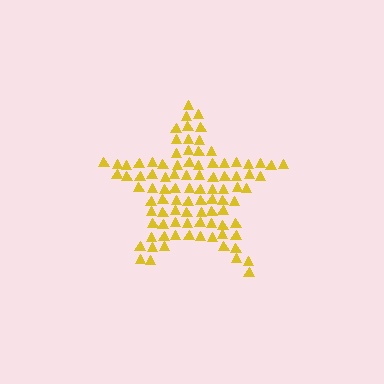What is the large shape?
The large shape is a star.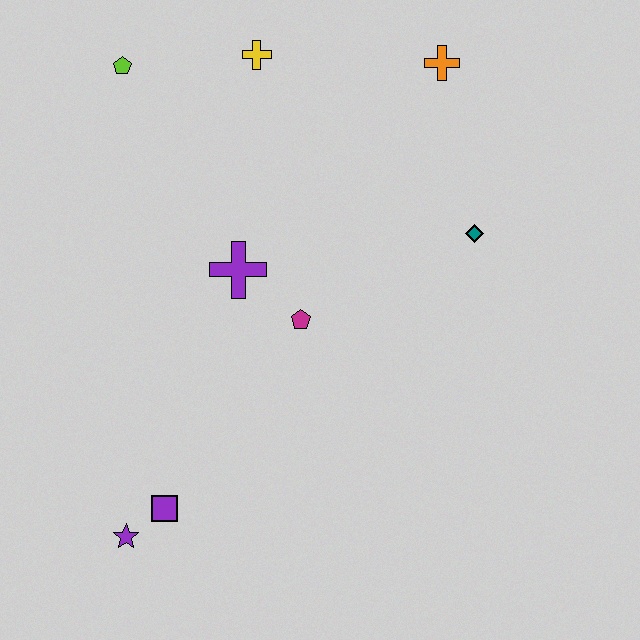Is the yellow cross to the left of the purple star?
No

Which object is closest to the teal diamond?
The orange cross is closest to the teal diamond.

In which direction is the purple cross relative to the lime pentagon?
The purple cross is below the lime pentagon.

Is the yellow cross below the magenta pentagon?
No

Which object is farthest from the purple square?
The orange cross is farthest from the purple square.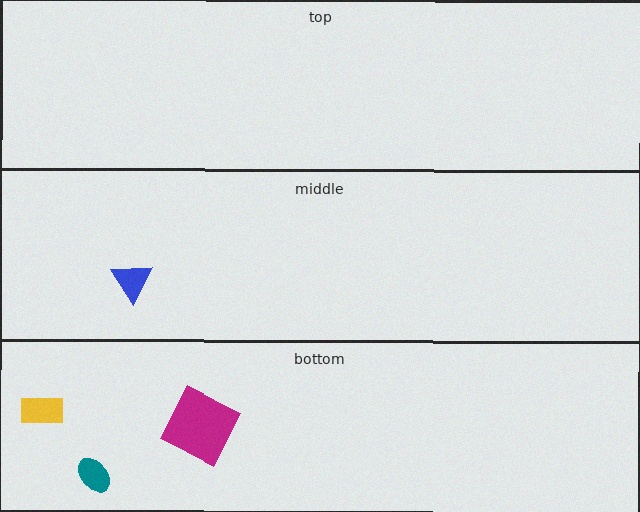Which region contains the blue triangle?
The middle region.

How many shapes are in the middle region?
1.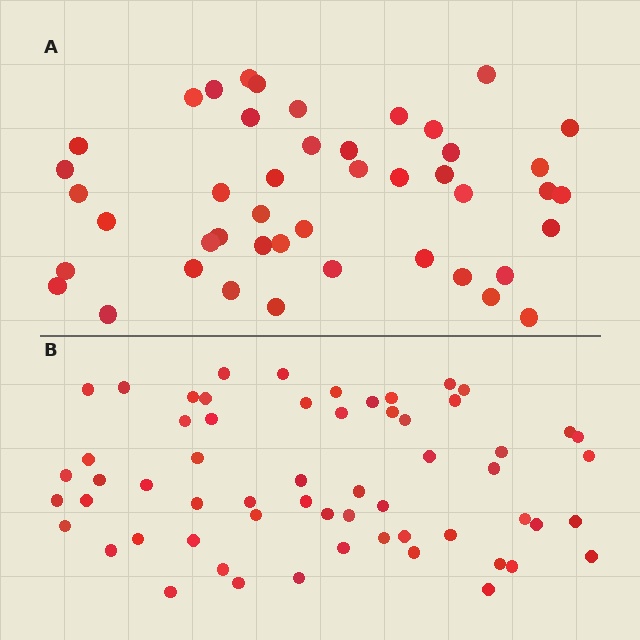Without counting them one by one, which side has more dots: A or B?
Region B (the bottom region) has more dots.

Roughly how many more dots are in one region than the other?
Region B has approximately 15 more dots than region A.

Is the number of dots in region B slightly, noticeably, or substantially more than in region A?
Region B has noticeably more, but not dramatically so. The ratio is roughly 1.3 to 1.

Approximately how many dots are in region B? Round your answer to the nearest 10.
About 60 dots.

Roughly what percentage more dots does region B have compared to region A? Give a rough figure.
About 35% more.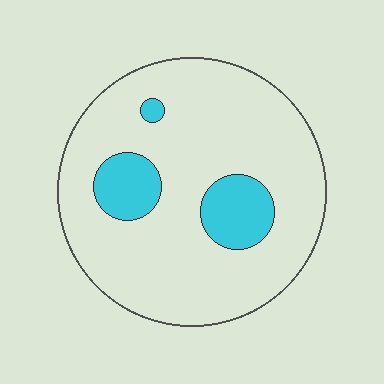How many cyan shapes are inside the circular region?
3.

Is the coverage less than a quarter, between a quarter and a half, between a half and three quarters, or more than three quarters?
Less than a quarter.